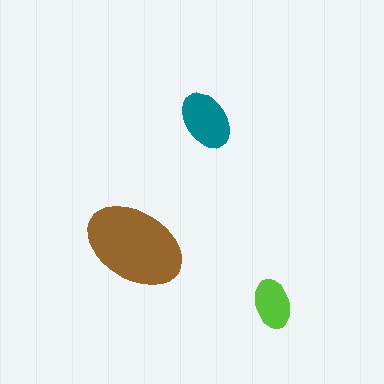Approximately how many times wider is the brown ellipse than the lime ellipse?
About 2 times wider.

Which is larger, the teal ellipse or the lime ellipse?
The teal one.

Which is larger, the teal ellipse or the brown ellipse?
The brown one.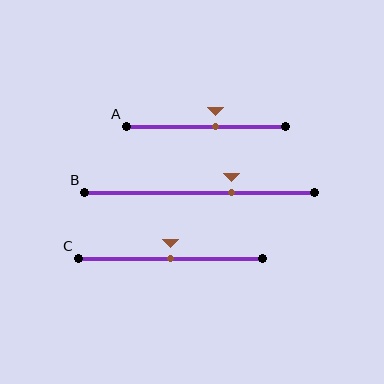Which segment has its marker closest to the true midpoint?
Segment C has its marker closest to the true midpoint.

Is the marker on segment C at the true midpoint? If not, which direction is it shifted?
Yes, the marker on segment C is at the true midpoint.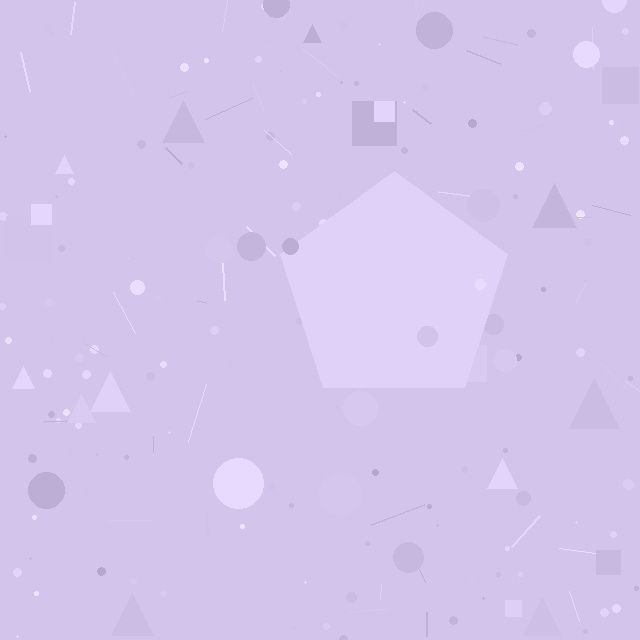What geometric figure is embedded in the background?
A pentagon is embedded in the background.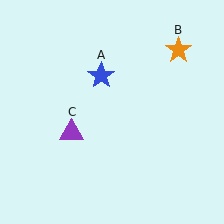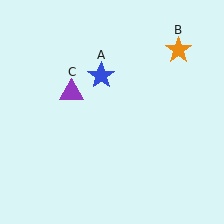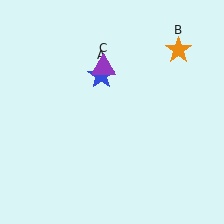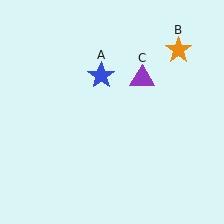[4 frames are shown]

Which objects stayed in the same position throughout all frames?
Blue star (object A) and orange star (object B) remained stationary.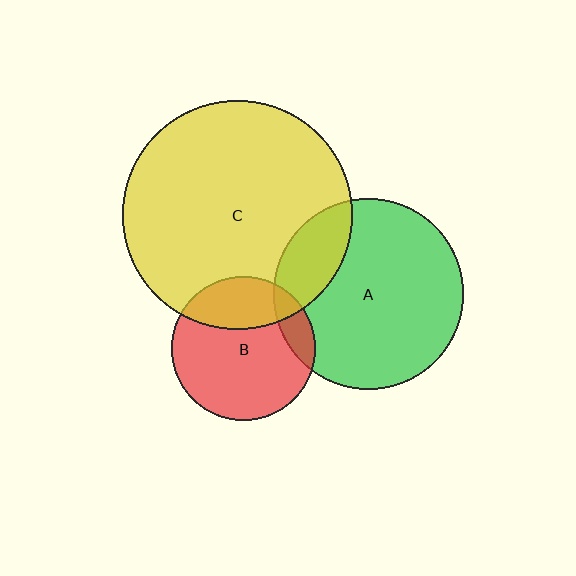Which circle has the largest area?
Circle C (yellow).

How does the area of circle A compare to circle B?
Approximately 1.7 times.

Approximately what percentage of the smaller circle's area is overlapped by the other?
Approximately 20%.